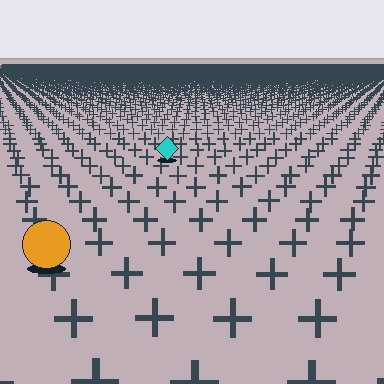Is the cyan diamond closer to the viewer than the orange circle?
No. The orange circle is closer — you can tell from the texture gradient: the ground texture is coarser near it.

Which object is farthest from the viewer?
The cyan diamond is farthest from the viewer. It appears smaller and the ground texture around it is denser.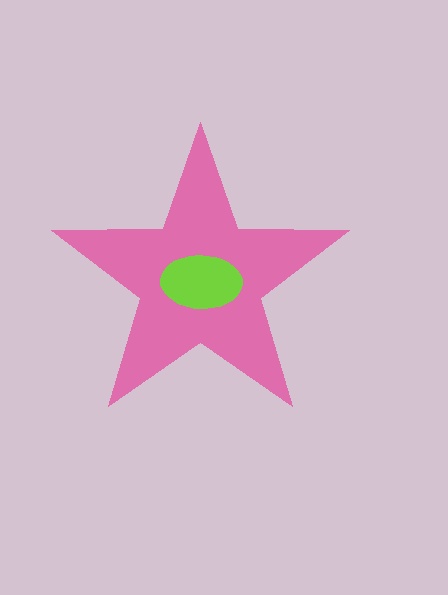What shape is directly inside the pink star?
The lime ellipse.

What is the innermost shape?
The lime ellipse.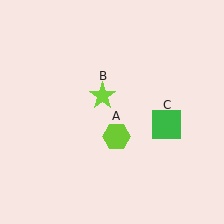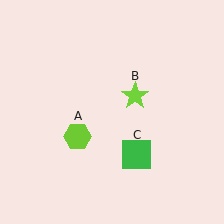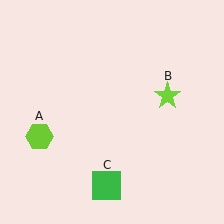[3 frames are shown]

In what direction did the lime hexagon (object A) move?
The lime hexagon (object A) moved left.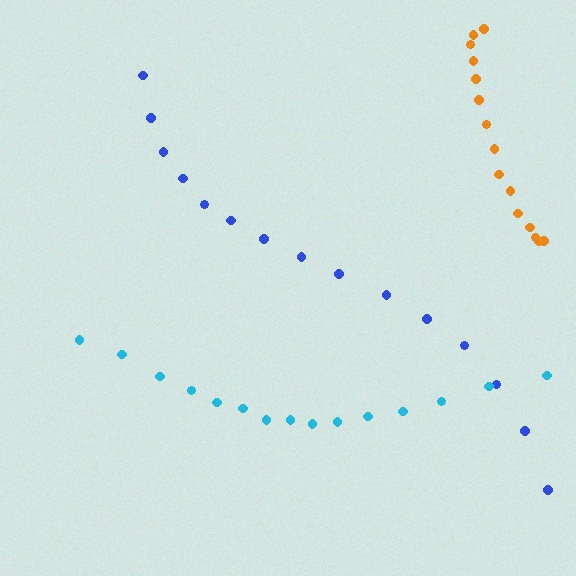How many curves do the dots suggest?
There are 3 distinct paths.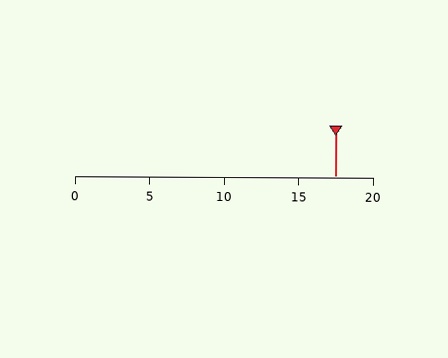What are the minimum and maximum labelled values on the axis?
The axis runs from 0 to 20.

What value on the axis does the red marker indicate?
The marker indicates approximately 17.5.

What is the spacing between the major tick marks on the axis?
The major ticks are spaced 5 apart.